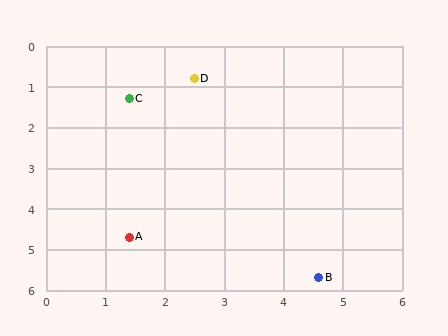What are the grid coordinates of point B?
Point B is at approximately (4.6, 5.7).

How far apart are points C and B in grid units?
Points C and B are about 5.4 grid units apart.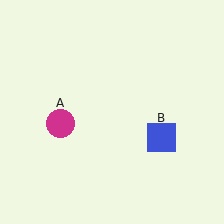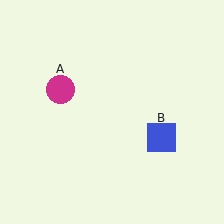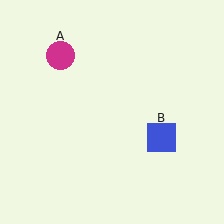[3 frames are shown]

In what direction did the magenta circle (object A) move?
The magenta circle (object A) moved up.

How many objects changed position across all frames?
1 object changed position: magenta circle (object A).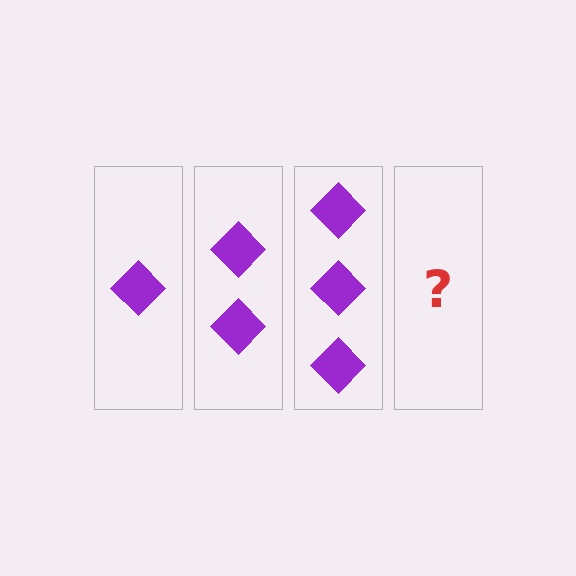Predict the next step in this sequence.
The next step is 4 diamonds.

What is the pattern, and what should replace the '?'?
The pattern is that each step adds one more diamond. The '?' should be 4 diamonds.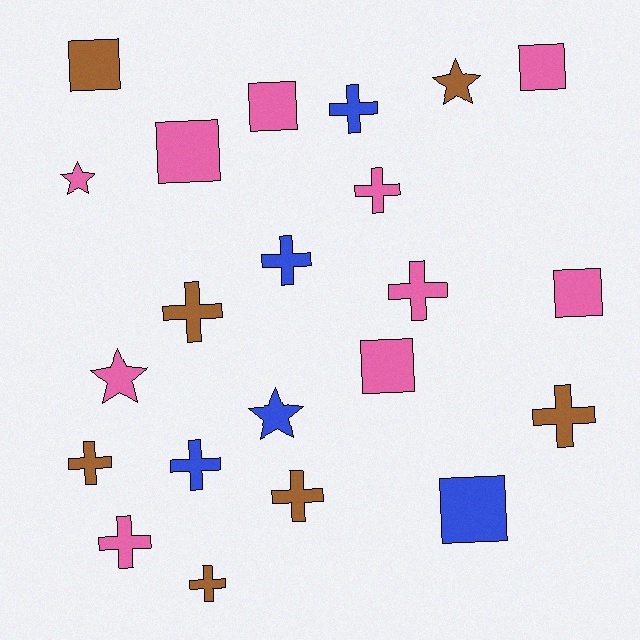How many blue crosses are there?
There are 3 blue crosses.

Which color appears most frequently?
Pink, with 10 objects.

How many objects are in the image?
There are 22 objects.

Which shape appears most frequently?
Cross, with 11 objects.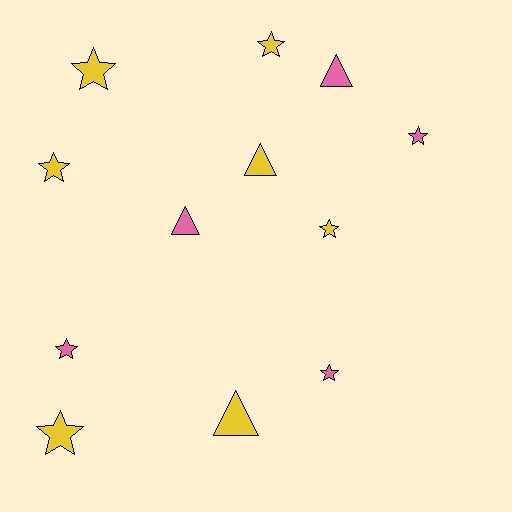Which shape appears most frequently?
Star, with 8 objects.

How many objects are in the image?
There are 12 objects.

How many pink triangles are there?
There are 2 pink triangles.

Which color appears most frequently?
Yellow, with 7 objects.